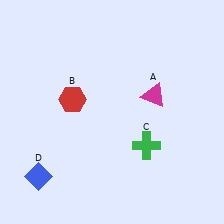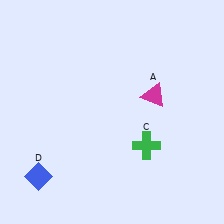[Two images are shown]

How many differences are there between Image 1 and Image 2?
There is 1 difference between the two images.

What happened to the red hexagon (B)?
The red hexagon (B) was removed in Image 2. It was in the top-left area of Image 1.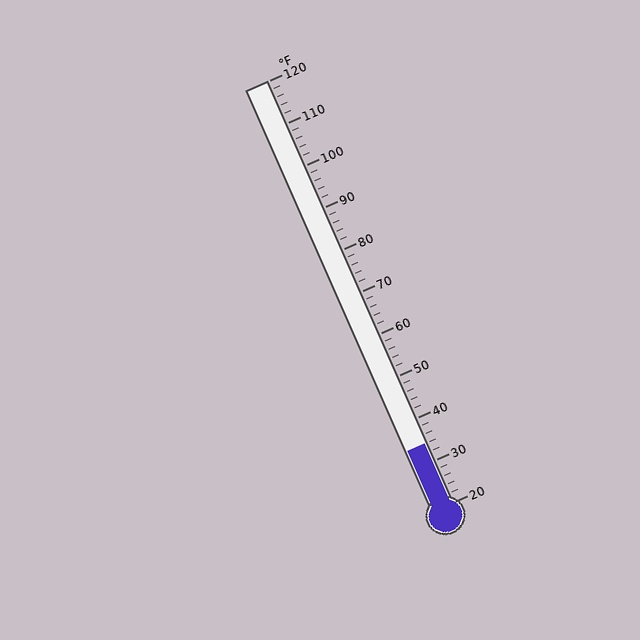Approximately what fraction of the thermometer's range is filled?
The thermometer is filled to approximately 15% of its range.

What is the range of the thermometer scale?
The thermometer scale ranges from 20°F to 120°F.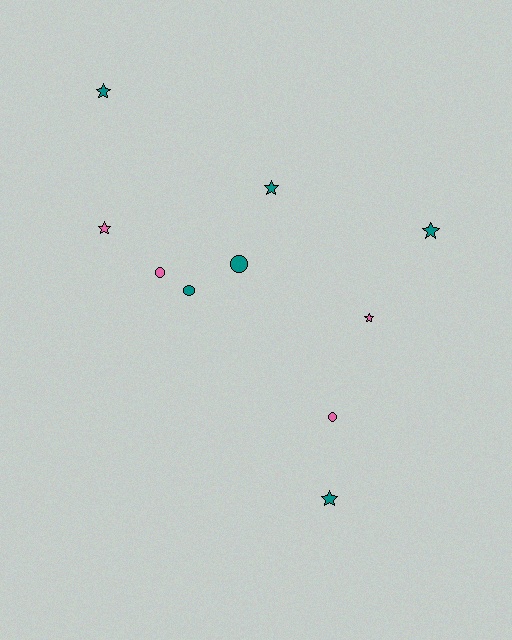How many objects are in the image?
There are 10 objects.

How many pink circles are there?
There are 2 pink circles.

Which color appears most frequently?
Teal, with 6 objects.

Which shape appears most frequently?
Star, with 6 objects.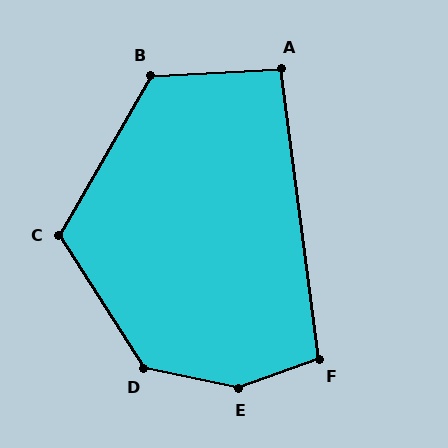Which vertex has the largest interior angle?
E, at approximately 148 degrees.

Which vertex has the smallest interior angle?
A, at approximately 94 degrees.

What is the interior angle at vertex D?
Approximately 134 degrees (obtuse).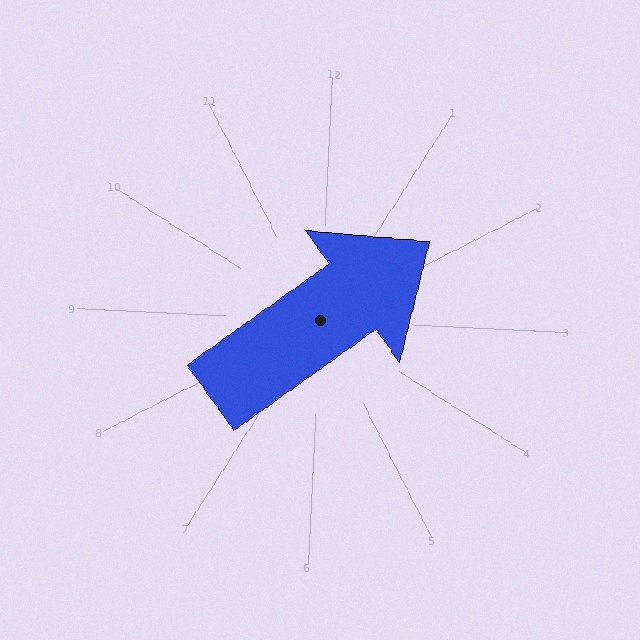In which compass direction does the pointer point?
Northeast.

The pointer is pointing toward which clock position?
Roughly 2 o'clock.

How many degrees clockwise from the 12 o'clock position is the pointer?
Approximately 52 degrees.